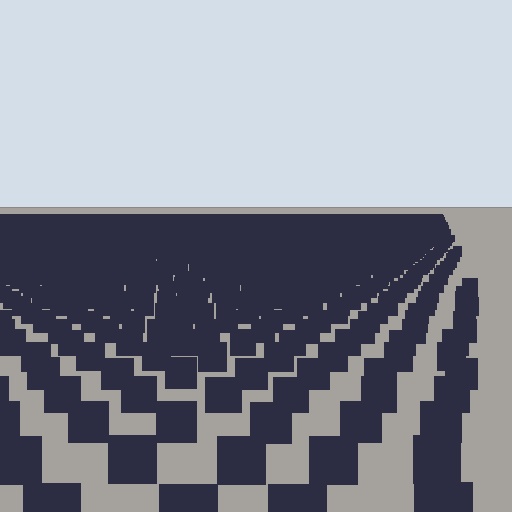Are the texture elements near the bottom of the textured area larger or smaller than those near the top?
Larger. Near the bottom, elements are closer to the viewer and appear at a bigger on-screen size.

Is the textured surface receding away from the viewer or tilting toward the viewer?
The surface is receding away from the viewer. Texture elements get smaller and denser toward the top.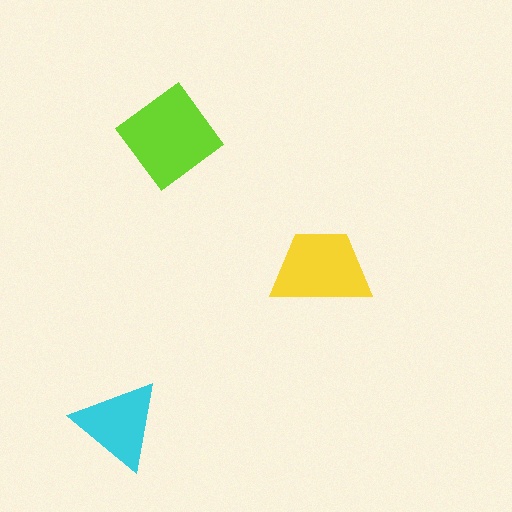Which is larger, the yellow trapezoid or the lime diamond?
The lime diamond.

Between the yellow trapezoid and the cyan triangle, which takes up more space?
The yellow trapezoid.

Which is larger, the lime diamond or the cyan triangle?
The lime diamond.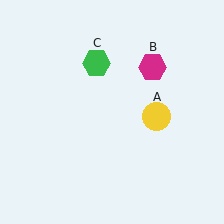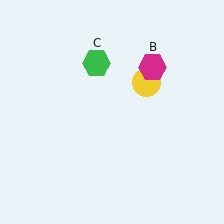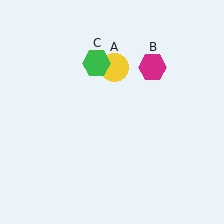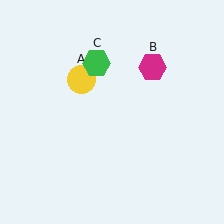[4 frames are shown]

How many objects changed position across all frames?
1 object changed position: yellow circle (object A).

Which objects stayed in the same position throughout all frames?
Magenta hexagon (object B) and green hexagon (object C) remained stationary.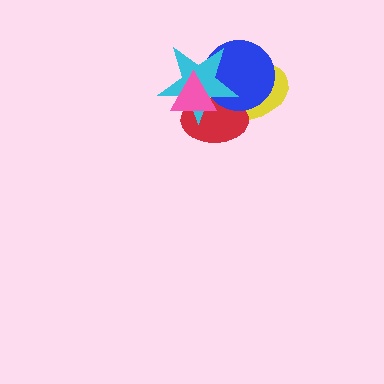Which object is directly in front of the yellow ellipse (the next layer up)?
The red ellipse is directly in front of the yellow ellipse.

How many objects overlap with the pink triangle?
4 objects overlap with the pink triangle.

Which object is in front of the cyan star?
The pink triangle is in front of the cyan star.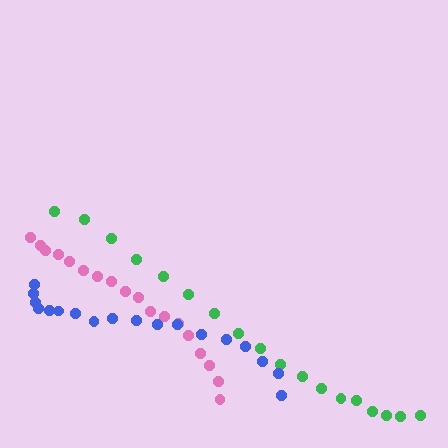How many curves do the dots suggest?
There are 3 distinct paths.